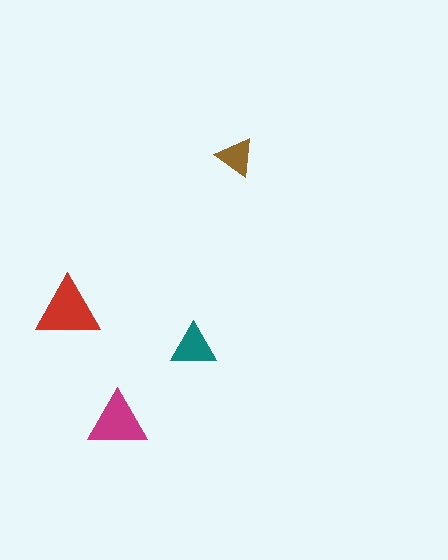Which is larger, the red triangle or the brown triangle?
The red one.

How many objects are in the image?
There are 4 objects in the image.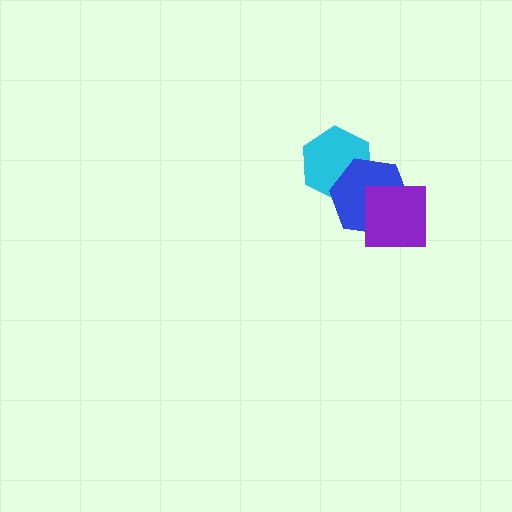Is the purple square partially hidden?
No, no other shape covers it.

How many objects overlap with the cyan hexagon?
1 object overlaps with the cyan hexagon.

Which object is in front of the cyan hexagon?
The blue hexagon is in front of the cyan hexagon.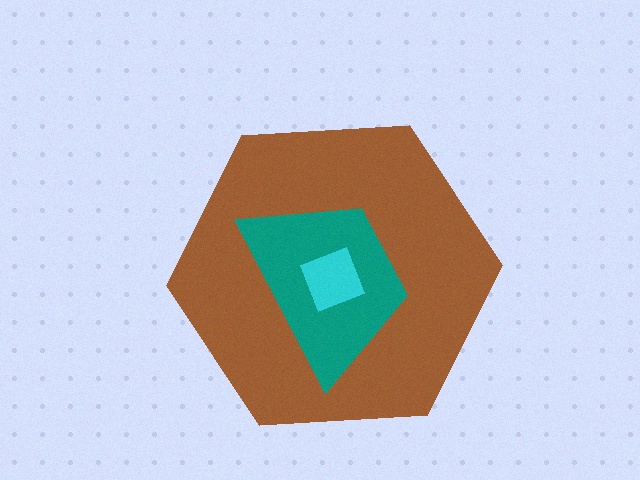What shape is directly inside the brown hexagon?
The teal trapezoid.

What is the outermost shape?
The brown hexagon.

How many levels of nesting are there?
3.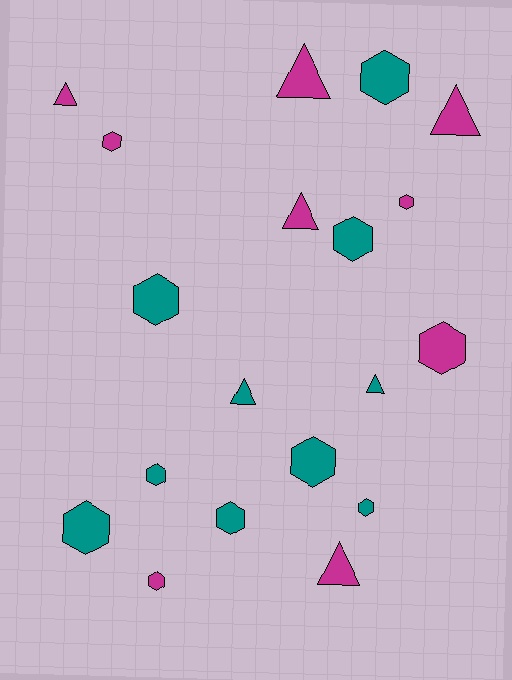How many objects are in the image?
There are 19 objects.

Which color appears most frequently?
Teal, with 10 objects.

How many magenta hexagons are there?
There are 4 magenta hexagons.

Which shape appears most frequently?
Hexagon, with 12 objects.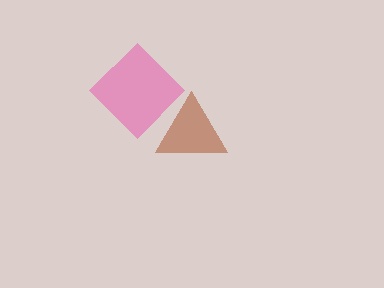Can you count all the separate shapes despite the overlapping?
Yes, there are 2 separate shapes.